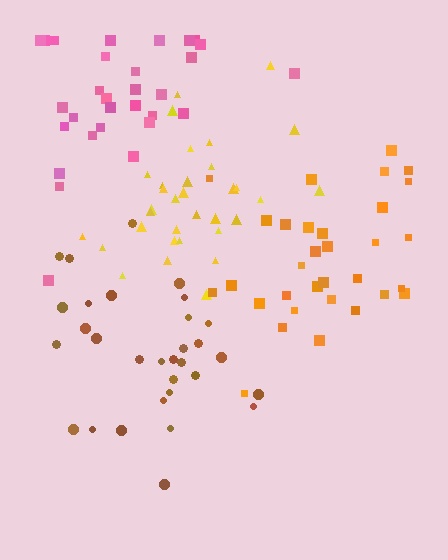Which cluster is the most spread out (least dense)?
Pink.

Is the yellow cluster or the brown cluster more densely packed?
Yellow.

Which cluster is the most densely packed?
Yellow.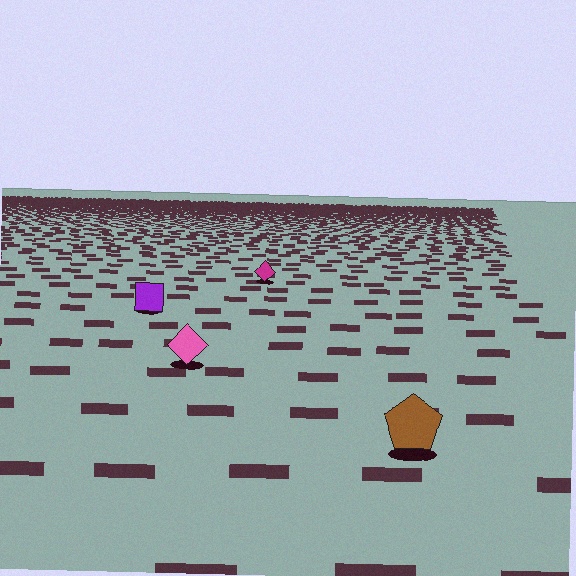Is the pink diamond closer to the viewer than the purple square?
Yes. The pink diamond is closer — you can tell from the texture gradient: the ground texture is coarser near it.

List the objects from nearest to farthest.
From nearest to farthest: the brown pentagon, the pink diamond, the purple square, the magenta diamond.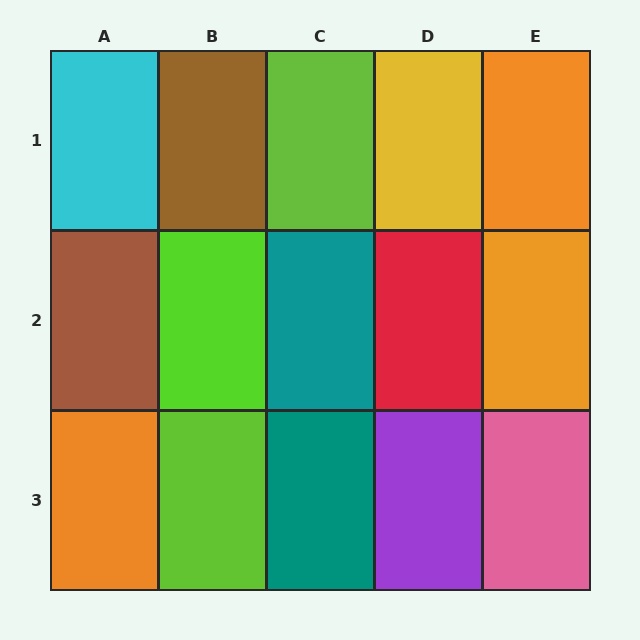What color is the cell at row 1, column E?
Orange.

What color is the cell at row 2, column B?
Lime.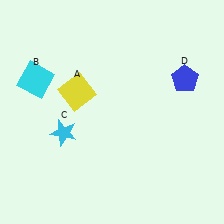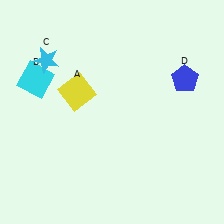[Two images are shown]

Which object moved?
The cyan star (C) moved up.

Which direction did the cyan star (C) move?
The cyan star (C) moved up.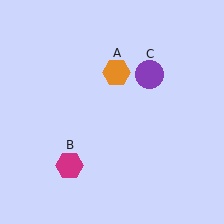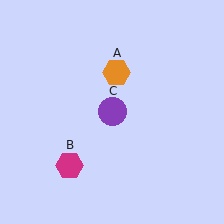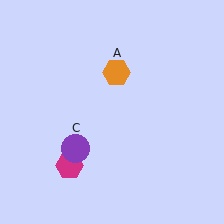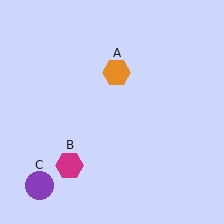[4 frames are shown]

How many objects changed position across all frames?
1 object changed position: purple circle (object C).